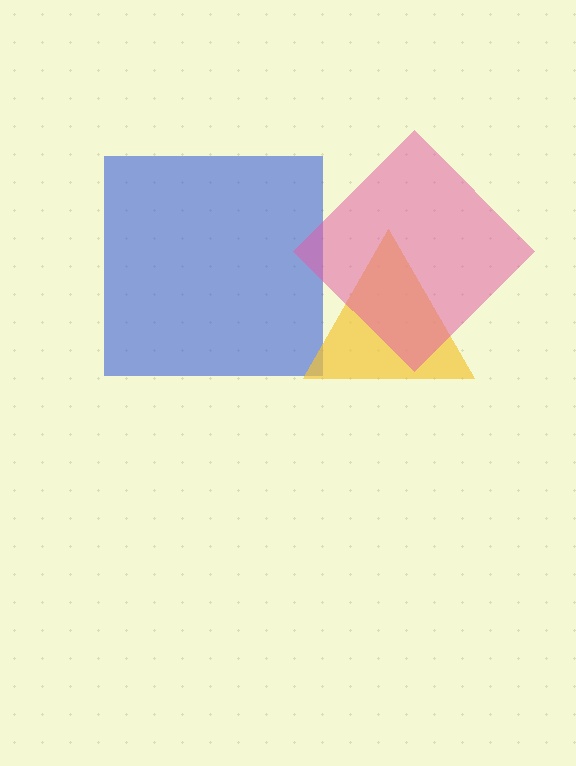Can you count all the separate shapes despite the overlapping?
Yes, there are 3 separate shapes.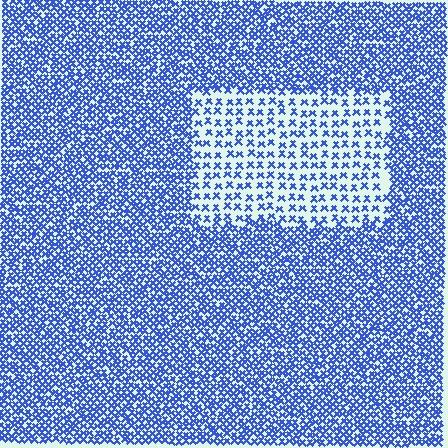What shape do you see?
I see a rectangle.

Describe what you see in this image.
The image contains small blue elements arranged at two different densities. A rectangle-shaped region is visible where the elements are less densely packed than the surrounding area.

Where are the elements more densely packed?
The elements are more densely packed outside the rectangle boundary.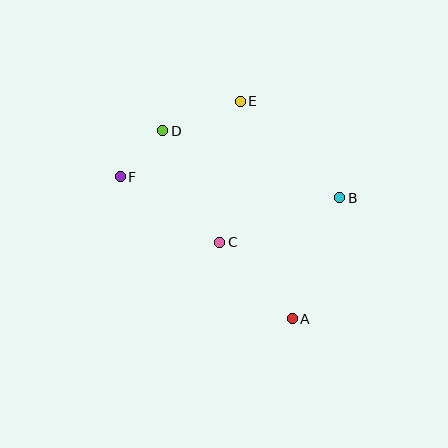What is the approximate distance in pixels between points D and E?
The distance between D and E is approximately 83 pixels.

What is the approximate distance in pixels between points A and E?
The distance between A and E is approximately 224 pixels.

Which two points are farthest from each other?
Points A and D are farthest from each other.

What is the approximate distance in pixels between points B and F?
The distance between B and F is approximately 221 pixels.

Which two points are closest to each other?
Points D and F are closest to each other.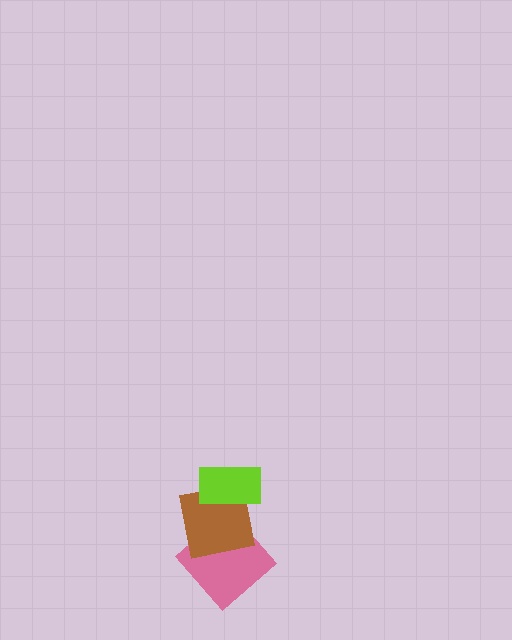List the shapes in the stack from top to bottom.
From top to bottom: the lime rectangle, the brown square, the pink diamond.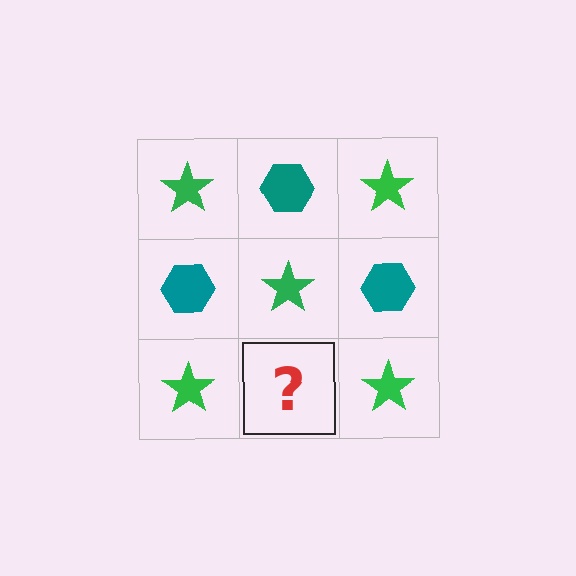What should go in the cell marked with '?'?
The missing cell should contain a teal hexagon.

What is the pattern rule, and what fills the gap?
The rule is that it alternates green star and teal hexagon in a checkerboard pattern. The gap should be filled with a teal hexagon.